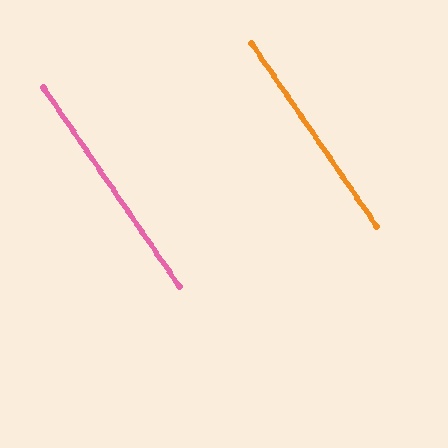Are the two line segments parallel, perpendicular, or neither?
Parallel — their directions differ by only 0.1°.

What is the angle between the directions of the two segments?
Approximately 0 degrees.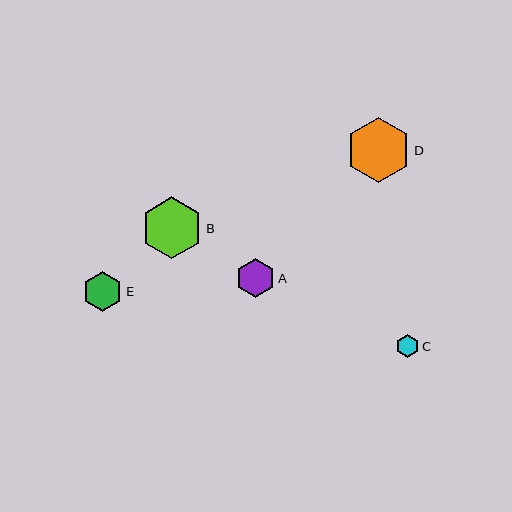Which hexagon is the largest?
Hexagon D is the largest with a size of approximately 65 pixels.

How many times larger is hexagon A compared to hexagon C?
Hexagon A is approximately 1.7 times the size of hexagon C.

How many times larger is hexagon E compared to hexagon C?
Hexagon E is approximately 1.7 times the size of hexagon C.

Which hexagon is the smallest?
Hexagon C is the smallest with a size of approximately 23 pixels.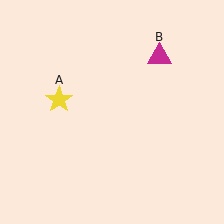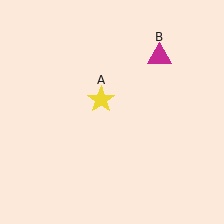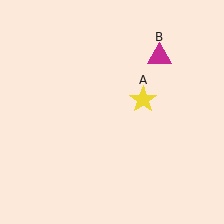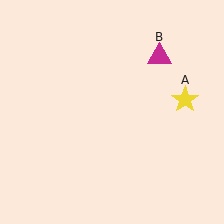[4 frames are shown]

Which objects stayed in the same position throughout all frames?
Magenta triangle (object B) remained stationary.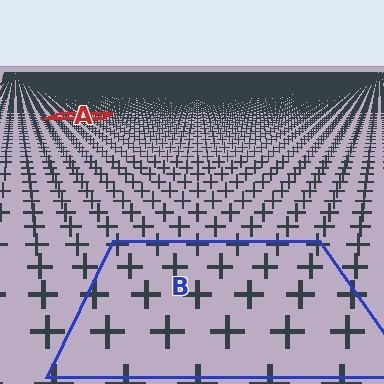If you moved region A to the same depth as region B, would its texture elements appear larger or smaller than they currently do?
They would appear larger. At a closer depth, the same texture elements are projected at a bigger on-screen size.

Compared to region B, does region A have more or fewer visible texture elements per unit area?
Region A has more texture elements per unit area — they are packed more densely because it is farther away.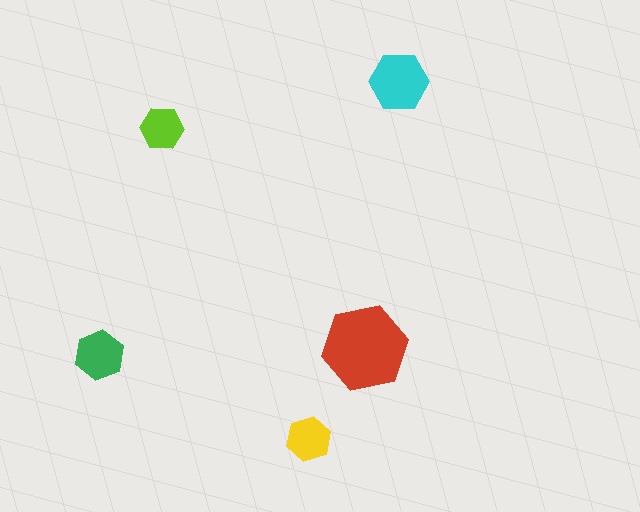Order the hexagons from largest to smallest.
the red one, the cyan one, the green one, the yellow one, the lime one.